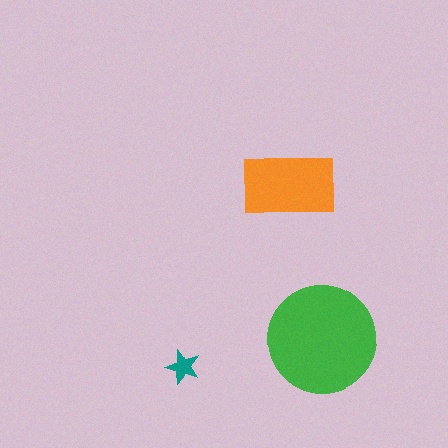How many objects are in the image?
There are 3 objects in the image.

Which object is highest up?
The orange rectangle is topmost.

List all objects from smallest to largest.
The teal star, the orange rectangle, the green circle.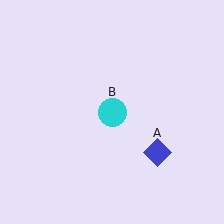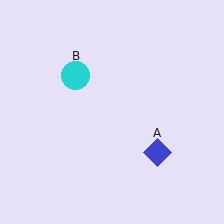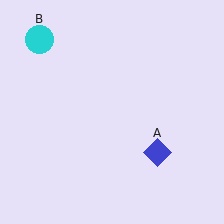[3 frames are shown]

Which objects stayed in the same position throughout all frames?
Blue diamond (object A) remained stationary.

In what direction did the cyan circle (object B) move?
The cyan circle (object B) moved up and to the left.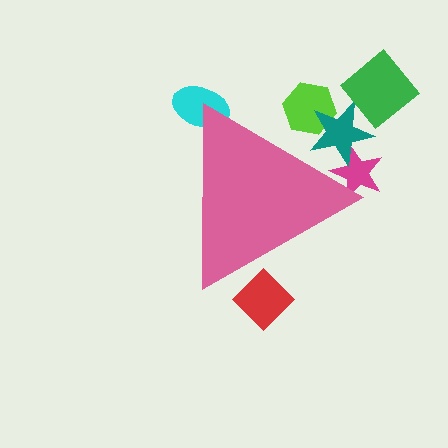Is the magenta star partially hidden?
Yes, the magenta star is partially hidden behind the pink triangle.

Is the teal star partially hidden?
Yes, the teal star is partially hidden behind the pink triangle.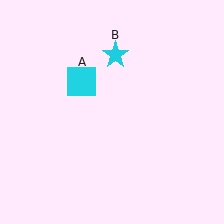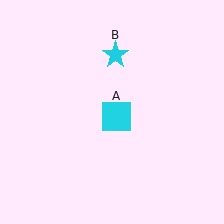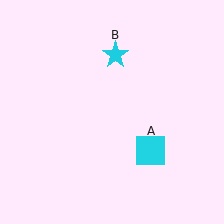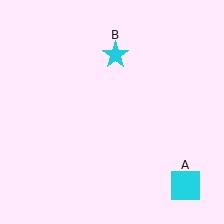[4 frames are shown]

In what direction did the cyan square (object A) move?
The cyan square (object A) moved down and to the right.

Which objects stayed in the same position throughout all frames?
Cyan star (object B) remained stationary.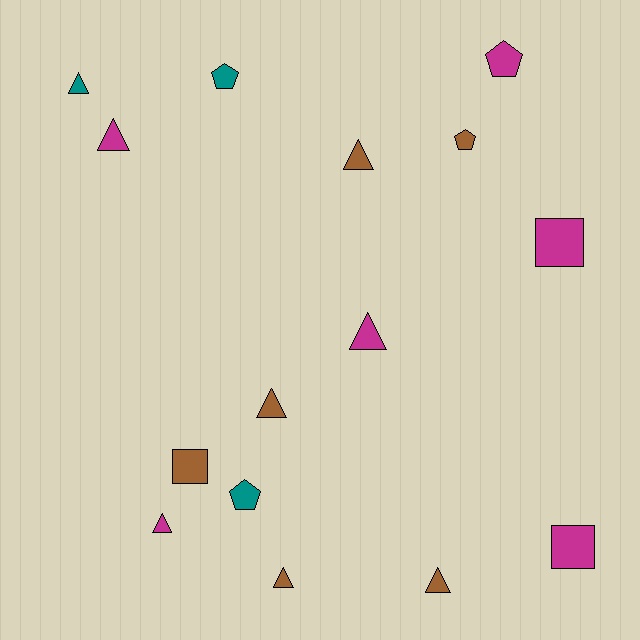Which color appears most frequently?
Magenta, with 6 objects.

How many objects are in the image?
There are 15 objects.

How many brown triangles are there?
There are 4 brown triangles.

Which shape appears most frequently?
Triangle, with 8 objects.